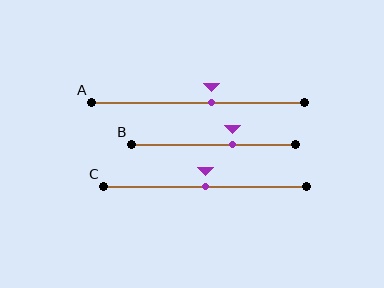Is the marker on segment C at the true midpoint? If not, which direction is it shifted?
Yes, the marker on segment C is at the true midpoint.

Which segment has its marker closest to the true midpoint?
Segment C has its marker closest to the true midpoint.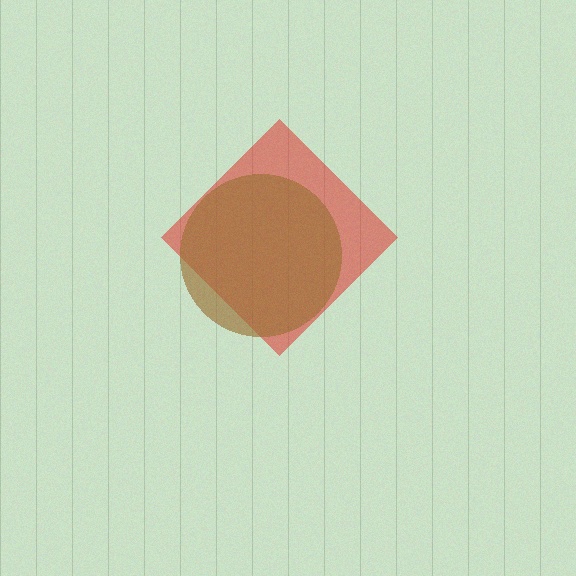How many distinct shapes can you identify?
There are 2 distinct shapes: a red diamond, a brown circle.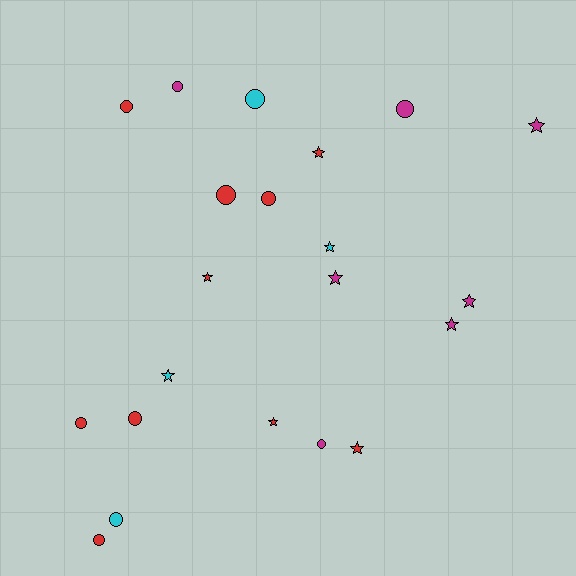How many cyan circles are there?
There are 2 cyan circles.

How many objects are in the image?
There are 21 objects.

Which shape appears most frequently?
Circle, with 11 objects.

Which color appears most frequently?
Red, with 10 objects.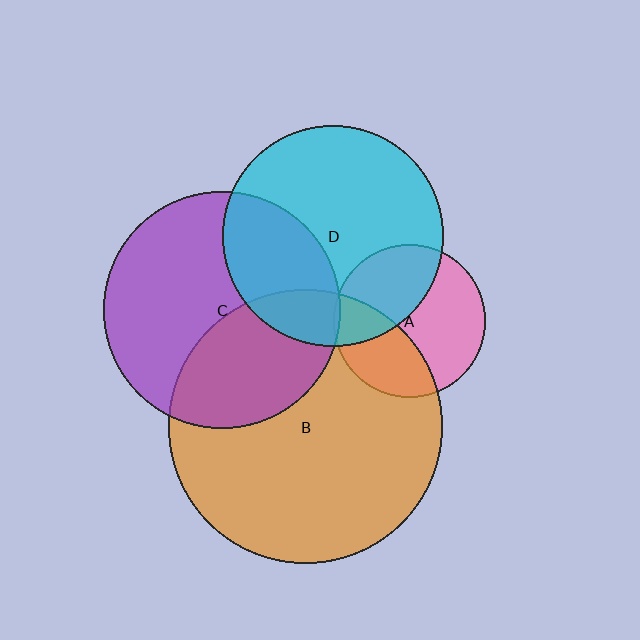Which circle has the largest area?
Circle B (orange).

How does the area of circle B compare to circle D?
Approximately 1.5 times.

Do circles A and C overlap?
Yes.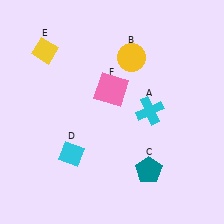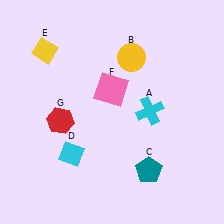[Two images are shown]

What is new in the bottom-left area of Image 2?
A red hexagon (G) was added in the bottom-left area of Image 2.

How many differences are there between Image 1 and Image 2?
There is 1 difference between the two images.